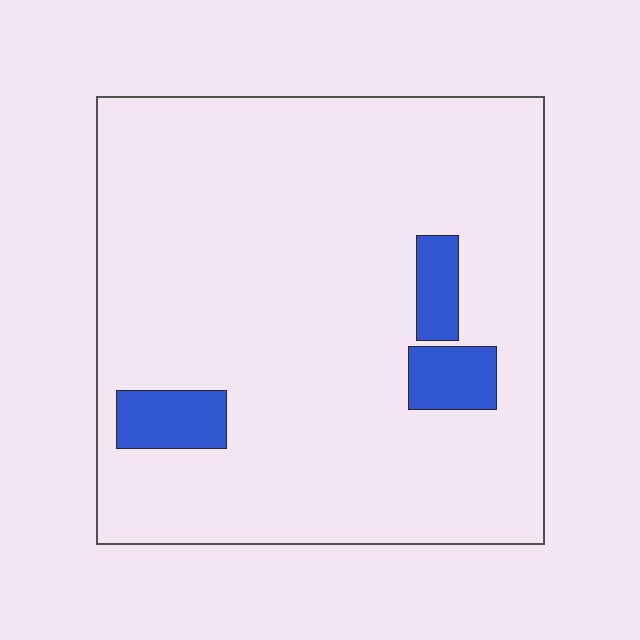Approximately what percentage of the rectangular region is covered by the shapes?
Approximately 10%.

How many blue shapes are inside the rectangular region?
3.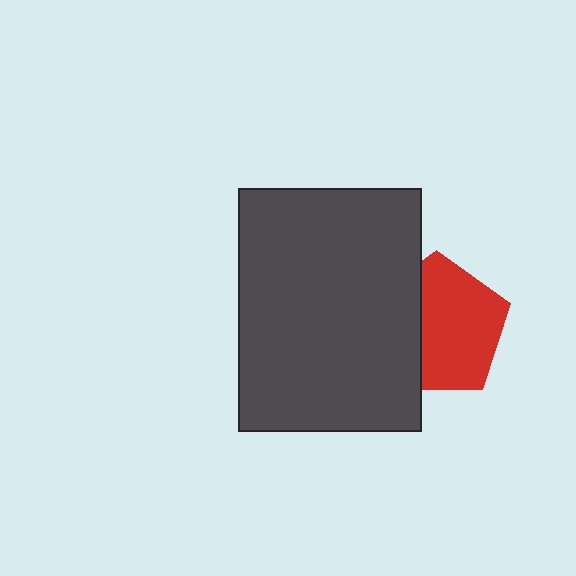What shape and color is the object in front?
The object in front is a dark gray rectangle.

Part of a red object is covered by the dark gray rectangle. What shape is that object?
It is a pentagon.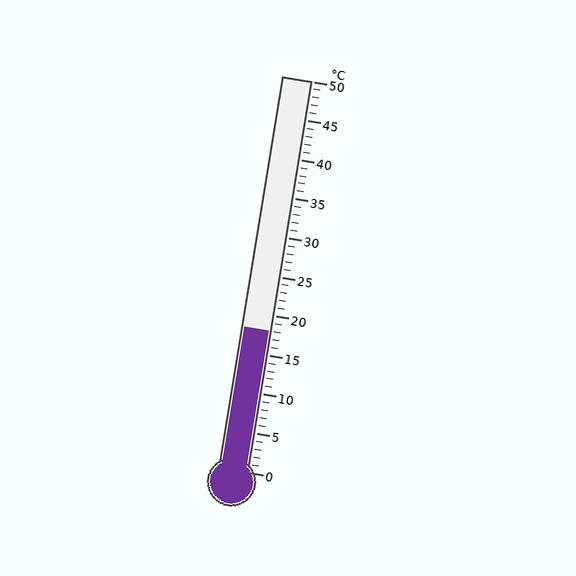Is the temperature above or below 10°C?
The temperature is above 10°C.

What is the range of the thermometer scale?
The thermometer scale ranges from 0°C to 50°C.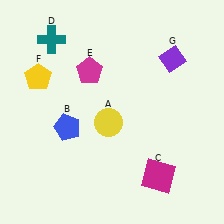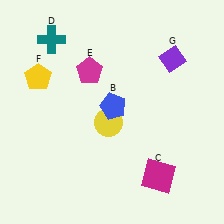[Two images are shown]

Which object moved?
The blue pentagon (B) moved right.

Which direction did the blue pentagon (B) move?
The blue pentagon (B) moved right.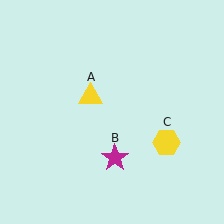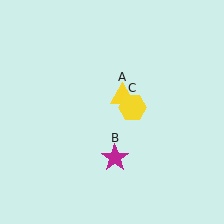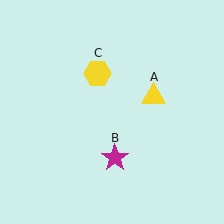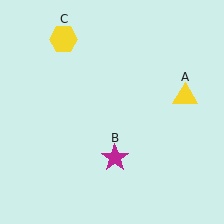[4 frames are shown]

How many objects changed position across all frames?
2 objects changed position: yellow triangle (object A), yellow hexagon (object C).